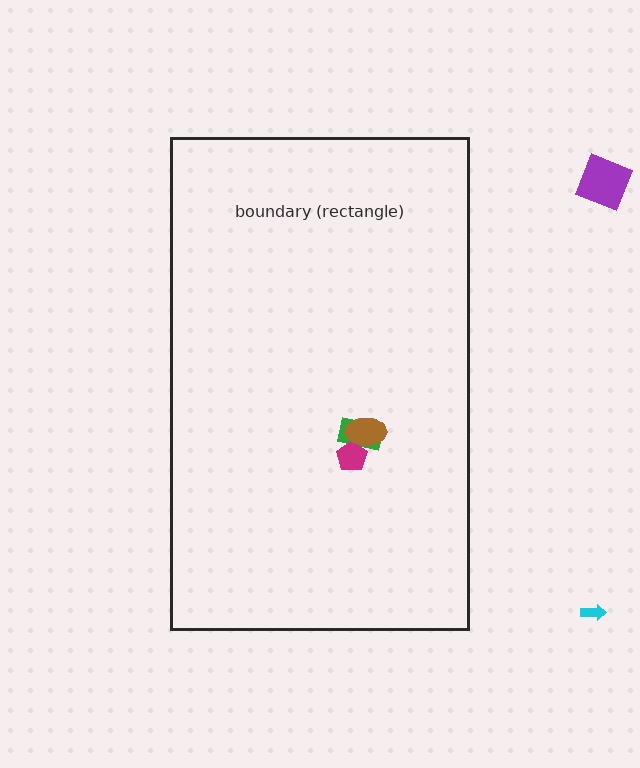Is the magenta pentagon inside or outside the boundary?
Inside.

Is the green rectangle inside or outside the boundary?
Inside.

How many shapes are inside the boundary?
3 inside, 2 outside.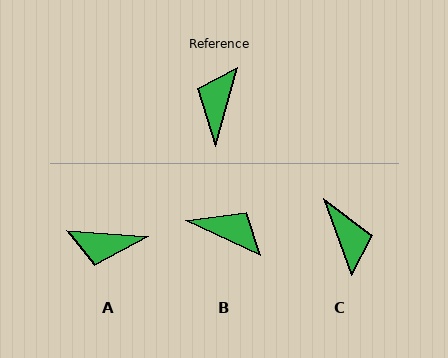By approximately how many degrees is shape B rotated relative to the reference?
Approximately 99 degrees clockwise.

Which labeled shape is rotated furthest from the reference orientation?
C, about 145 degrees away.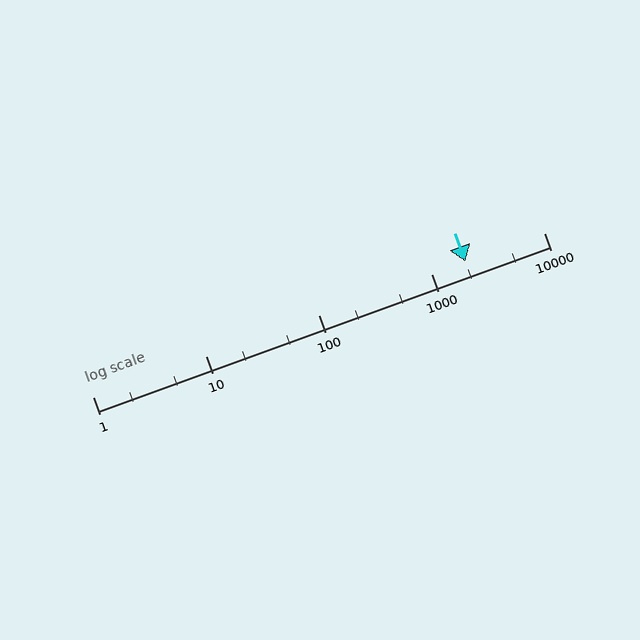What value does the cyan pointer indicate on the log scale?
The pointer indicates approximately 2000.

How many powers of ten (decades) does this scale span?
The scale spans 4 decades, from 1 to 10000.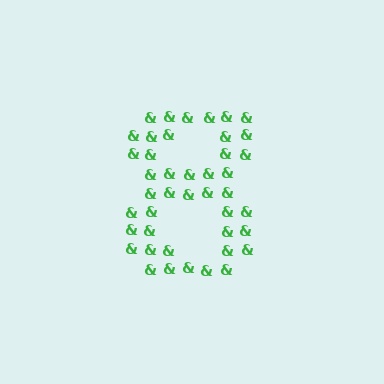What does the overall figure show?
The overall figure shows the digit 8.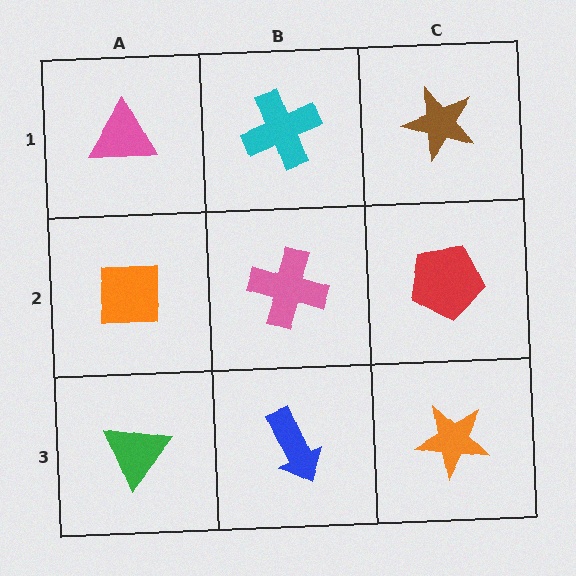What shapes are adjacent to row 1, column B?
A pink cross (row 2, column B), a pink triangle (row 1, column A), a brown star (row 1, column C).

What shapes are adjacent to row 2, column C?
A brown star (row 1, column C), an orange star (row 3, column C), a pink cross (row 2, column B).